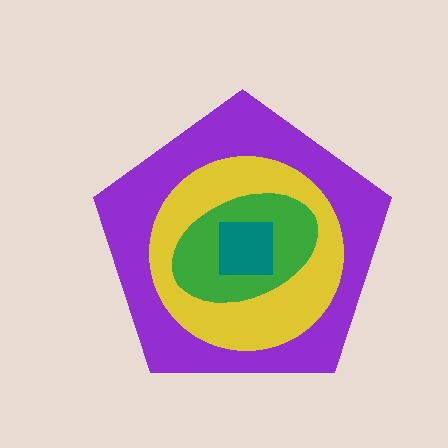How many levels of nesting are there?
4.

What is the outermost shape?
The purple pentagon.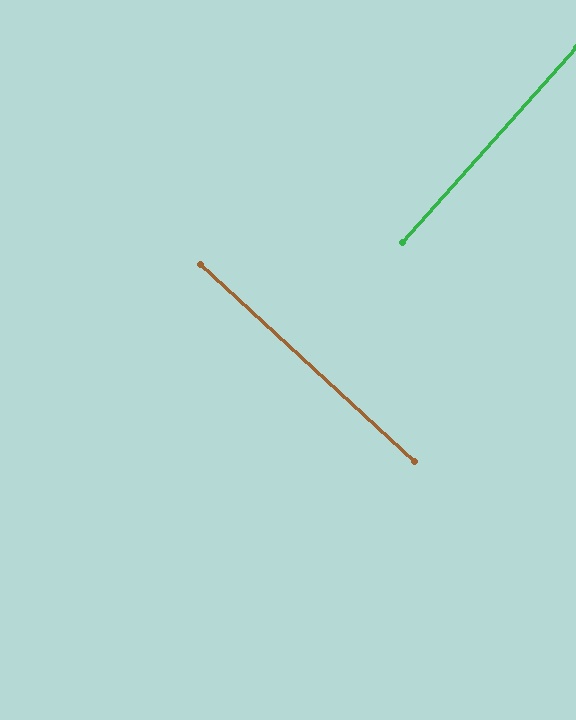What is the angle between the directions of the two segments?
Approximately 89 degrees.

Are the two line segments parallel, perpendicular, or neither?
Perpendicular — they meet at approximately 89°.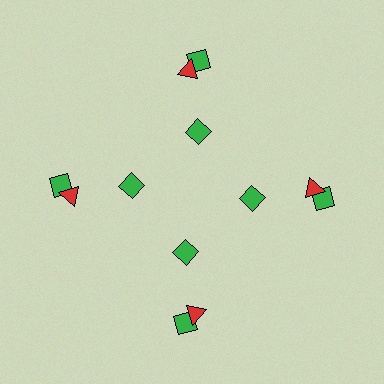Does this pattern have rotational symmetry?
Yes, this pattern has 4-fold rotational symmetry. It looks the same after rotating 90 degrees around the center.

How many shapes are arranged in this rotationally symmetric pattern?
There are 12 shapes, arranged in 4 groups of 3.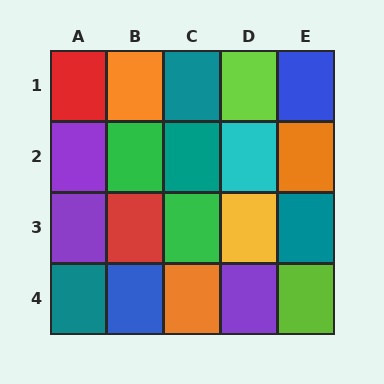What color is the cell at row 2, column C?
Teal.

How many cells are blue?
2 cells are blue.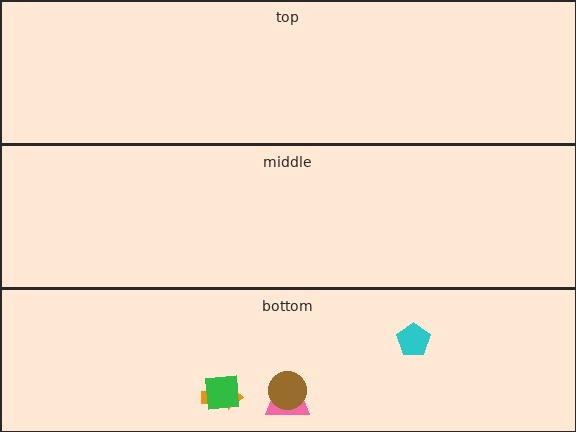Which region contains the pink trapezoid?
The bottom region.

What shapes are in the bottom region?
The pink trapezoid, the orange arrow, the cyan pentagon, the green square, the brown circle.